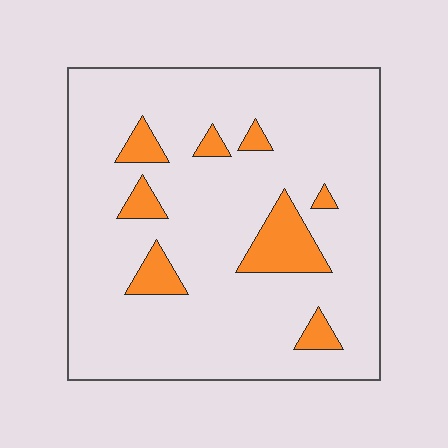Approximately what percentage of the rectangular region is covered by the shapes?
Approximately 10%.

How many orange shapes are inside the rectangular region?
8.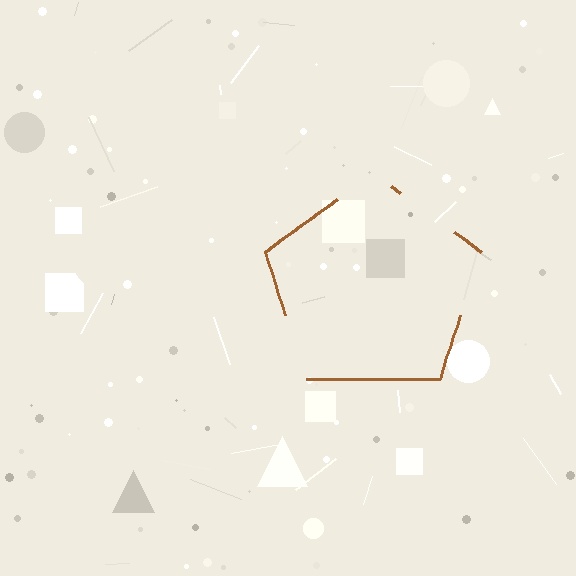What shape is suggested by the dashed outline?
The dashed outline suggests a pentagon.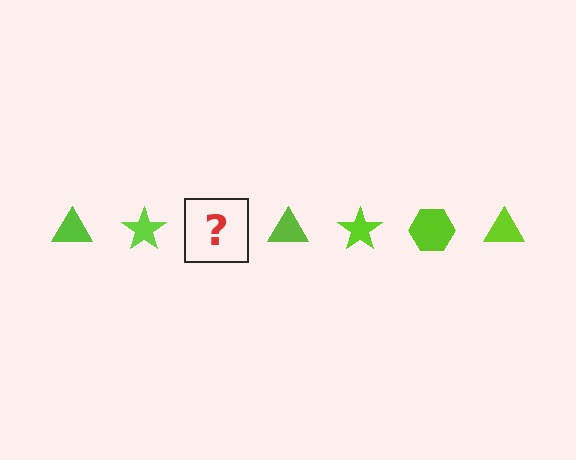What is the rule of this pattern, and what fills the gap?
The rule is that the pattern cycles through triangle, star, hexagon shapes in lime. The gap should be filled with a lime hexagon.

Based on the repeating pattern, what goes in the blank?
The blank should be a lime hexagon.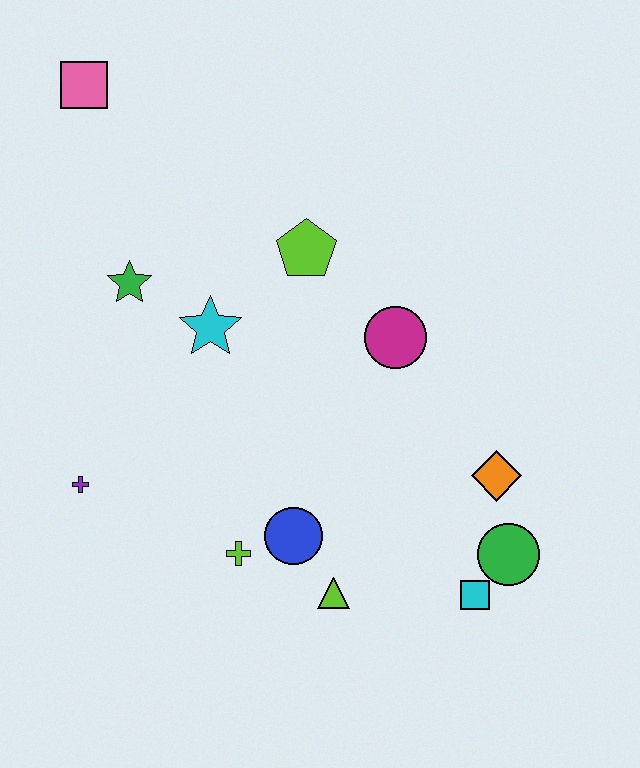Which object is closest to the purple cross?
The lime cross is closest to the purple cross.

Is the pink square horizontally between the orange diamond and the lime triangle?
No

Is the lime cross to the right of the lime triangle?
No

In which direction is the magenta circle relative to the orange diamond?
The magenta circle is above the orange diamond.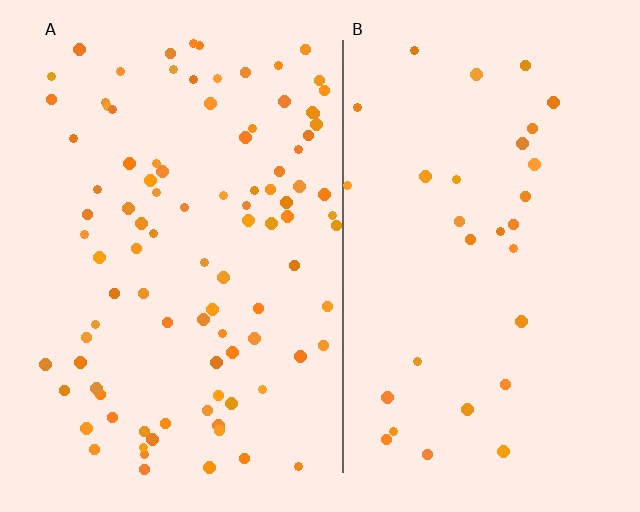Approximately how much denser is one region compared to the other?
Approximately 3.1× — region A over region B.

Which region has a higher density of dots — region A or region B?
A (the left).